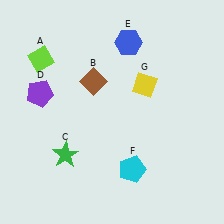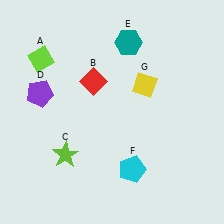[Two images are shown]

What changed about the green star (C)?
In Image 1, C is green. In Image 2, it changed to lime.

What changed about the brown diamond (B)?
In Image 1, B is brown. In Image 2, it changed to red.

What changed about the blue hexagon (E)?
In Image 1, E is blue. In Image 2, it changed to teal.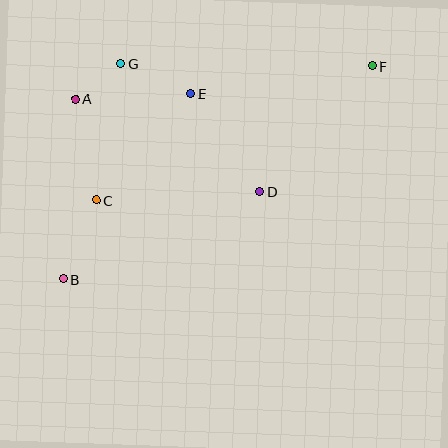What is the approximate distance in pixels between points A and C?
The distance between A and C is approximately 103 pixels.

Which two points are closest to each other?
Points A and G are closest to each other.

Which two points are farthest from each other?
Points B and F are farthest from each other.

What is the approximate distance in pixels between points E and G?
The distance between E and G is approximately 76 pixels.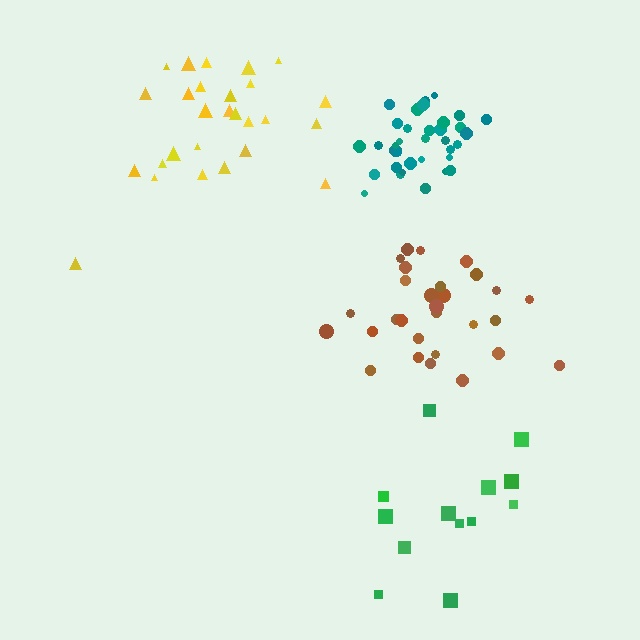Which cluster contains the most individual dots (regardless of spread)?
Teal (35).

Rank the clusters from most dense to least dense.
teal, brown, yellow, green.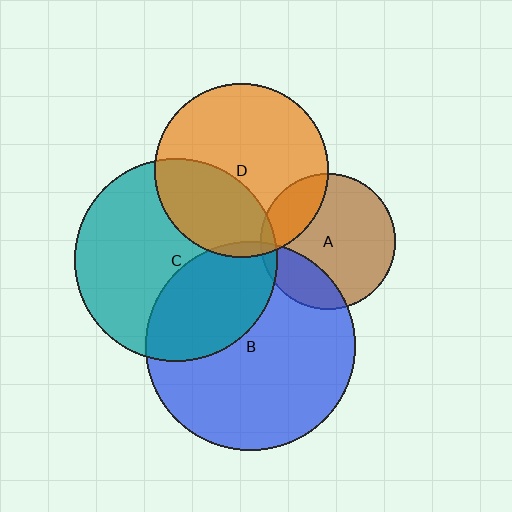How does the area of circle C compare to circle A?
Approximately 2.3 times.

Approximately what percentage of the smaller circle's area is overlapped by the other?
Approximately 5%.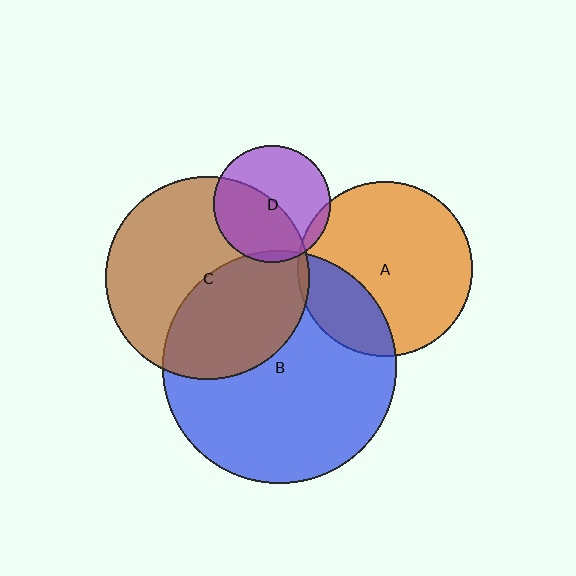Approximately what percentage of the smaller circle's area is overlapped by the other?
Approximately 5%.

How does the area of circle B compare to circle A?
Approximately 1.8 times.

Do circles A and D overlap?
Yes.